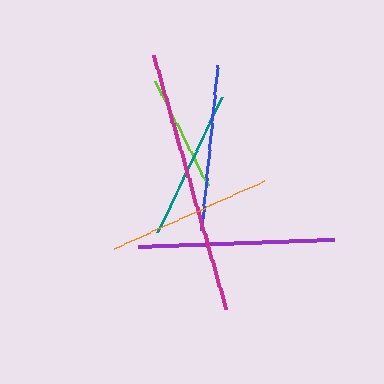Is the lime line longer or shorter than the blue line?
The blue line is longer than the lime line.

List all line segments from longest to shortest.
From longest to shortest: magenta, purple, blue, orange, teal, lime.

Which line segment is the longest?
The magenta line is the longest at approximately 264 pixels.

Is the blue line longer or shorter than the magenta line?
The magenta line is longer than the blue line.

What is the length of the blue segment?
The blue segment is approximately 165 pixels long.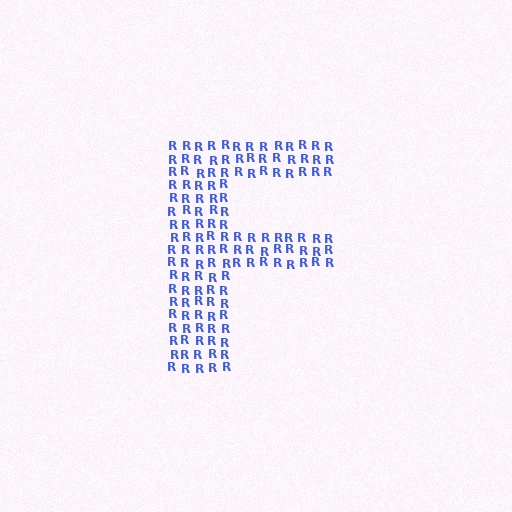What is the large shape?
The large shape is the letter F.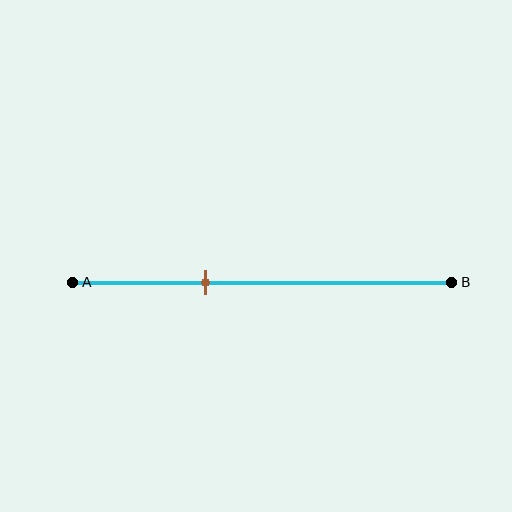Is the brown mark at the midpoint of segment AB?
No, the mark is at about 35% from A, not at the 50% midpoint.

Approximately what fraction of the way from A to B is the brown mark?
The brown mark is approximately 35% of the way from A to B.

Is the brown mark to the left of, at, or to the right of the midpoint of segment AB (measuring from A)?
The brown mark is to the left of the midpoint of segment AB.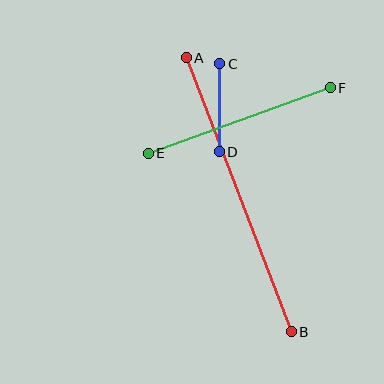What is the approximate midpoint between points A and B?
The midpoint is at approximately (239, 195) pixels.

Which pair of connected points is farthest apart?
Points A and B are farthest apart.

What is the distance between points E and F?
The distance is approximately 193 pixels.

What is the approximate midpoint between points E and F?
The midpoint is at approximately (239, 121) pixels.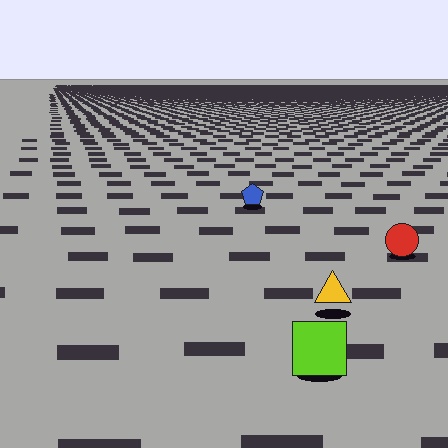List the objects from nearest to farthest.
From nearest to farthest: the lime square, the yellow triangle, the red circle, the blue pentagon.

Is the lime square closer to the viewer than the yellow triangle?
Yes. The lime square is closer — you can tell from the texture gradient: the ground texture is coarser near it.